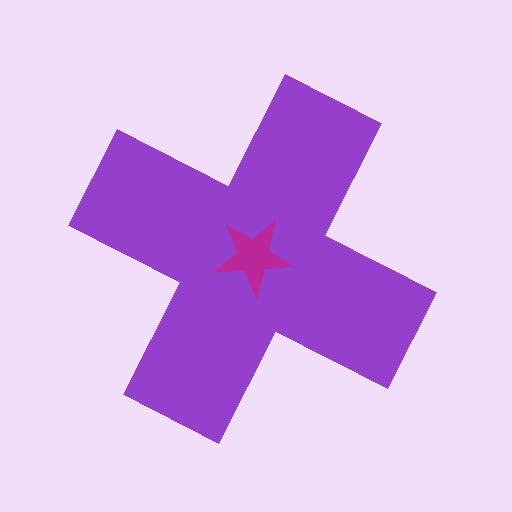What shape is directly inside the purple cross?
The magenta star.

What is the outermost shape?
The purple cross.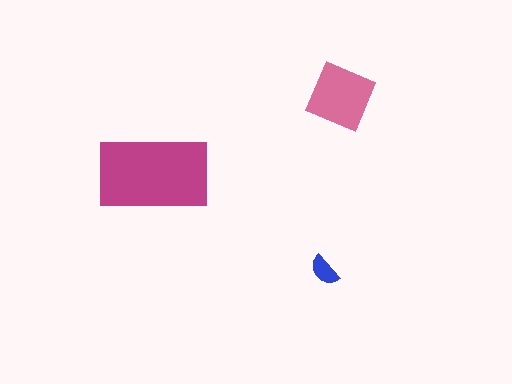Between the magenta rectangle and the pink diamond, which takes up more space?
The magenta rectangle.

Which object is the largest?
The magenta rectangle.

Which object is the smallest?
The blue semicircle.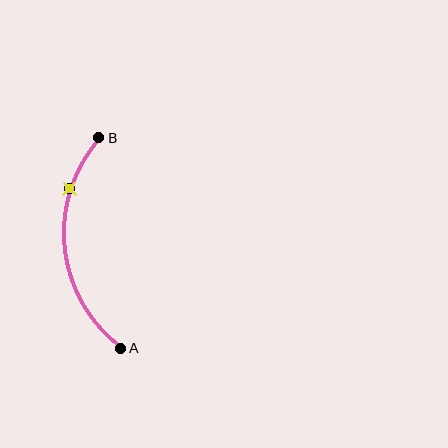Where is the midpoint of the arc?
The arc midpoint is the point on the curve farthest from the straight line joining A and B. It sits to the left of that line.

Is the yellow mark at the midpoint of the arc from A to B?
No. The yellow mark lies on the arc but is closer to endpoint B. The arc midpoint would be at the point on the curve equidistant along the arc from both A and B.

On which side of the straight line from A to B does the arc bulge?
The arc bulges to the left of the straight line connecting A and B.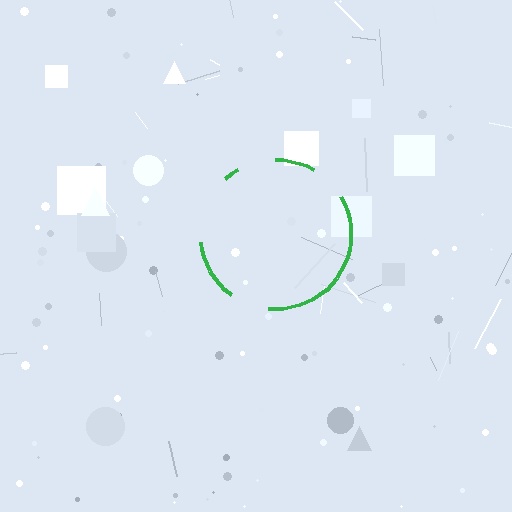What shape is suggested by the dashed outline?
The dashed outline suggests a circle.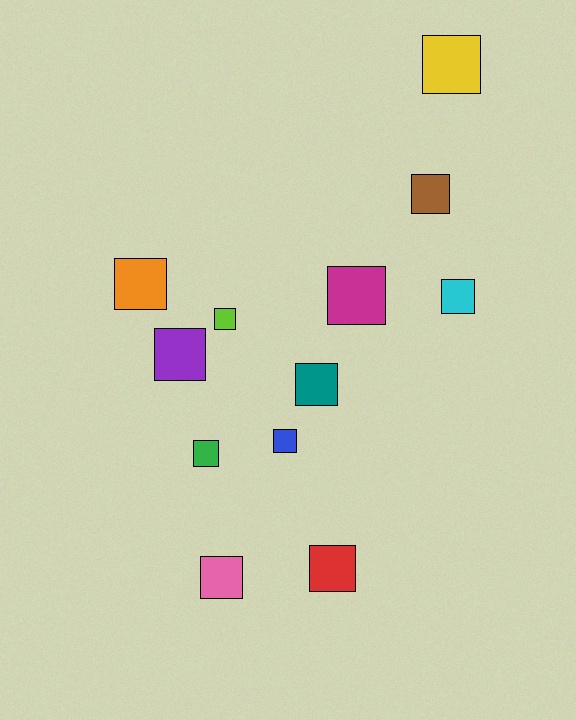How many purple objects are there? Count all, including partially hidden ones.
There is 1 purple object.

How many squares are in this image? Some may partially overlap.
There are 12 squares.